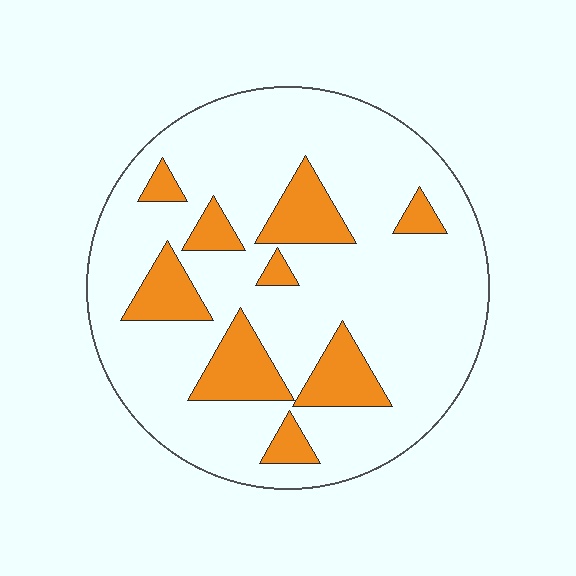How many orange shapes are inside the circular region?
9.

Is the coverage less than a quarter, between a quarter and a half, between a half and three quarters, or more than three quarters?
Less than a quarter.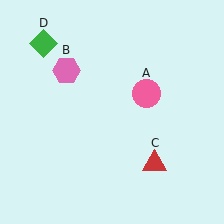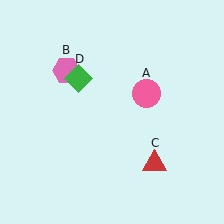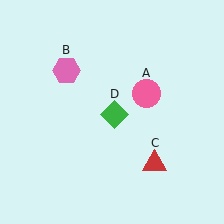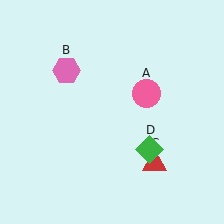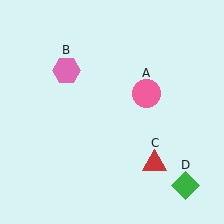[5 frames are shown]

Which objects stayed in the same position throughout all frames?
Pink circle (object A) and pink hexagon (object B) and red triangle (object C) remained stationary.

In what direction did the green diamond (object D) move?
The green diamond (object D) moved down and to the right.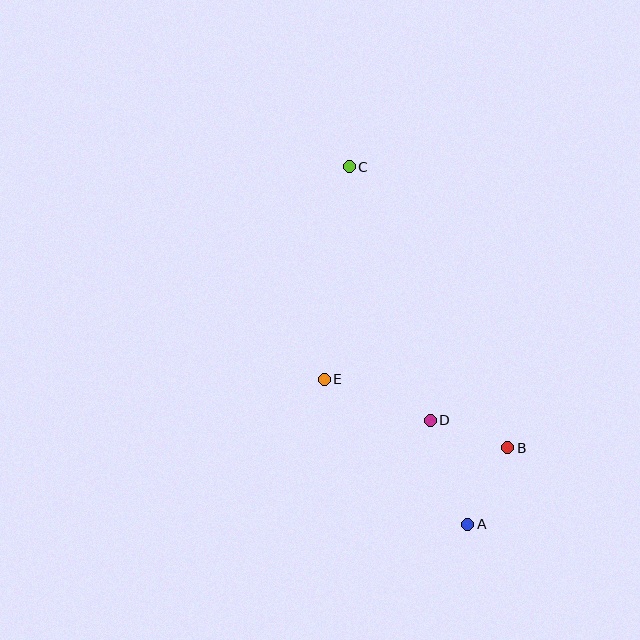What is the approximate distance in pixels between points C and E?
The distance between C and E is approximately 214 pixels.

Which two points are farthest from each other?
Points A and C are farthest from each other.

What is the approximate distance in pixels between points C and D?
The distance between C and D is approximately 266 pixels.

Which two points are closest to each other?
Points B and D are closest to each other.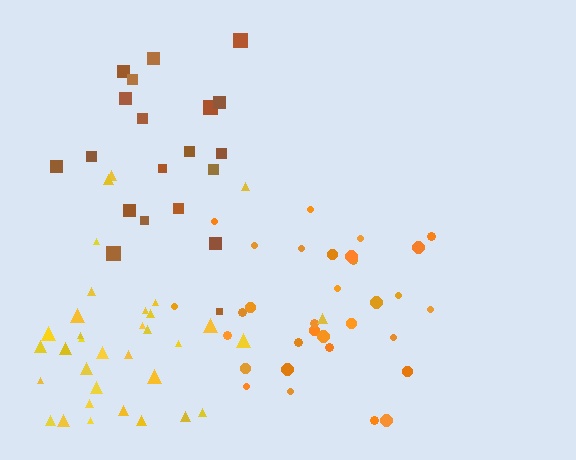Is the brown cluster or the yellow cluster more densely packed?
Yellow.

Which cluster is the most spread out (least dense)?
Brown.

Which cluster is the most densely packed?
Yellow.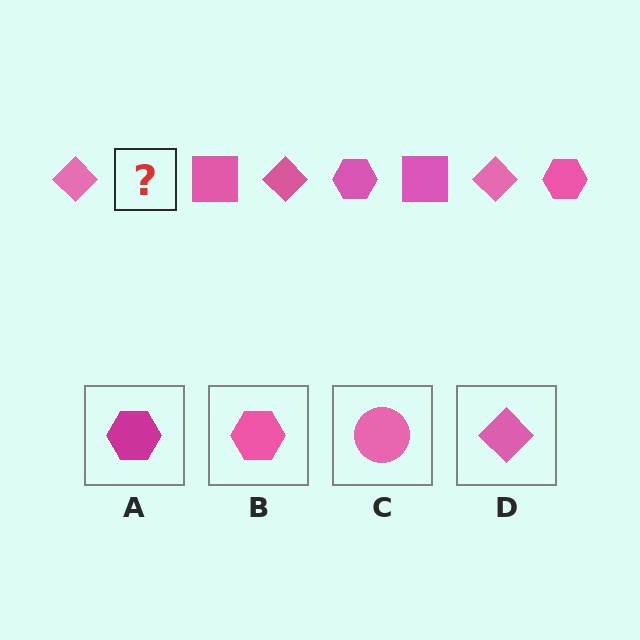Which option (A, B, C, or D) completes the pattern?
B.